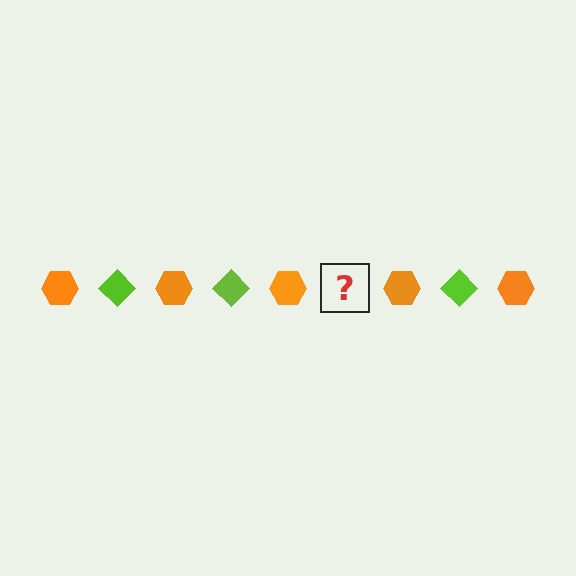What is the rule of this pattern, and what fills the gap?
The rule is that the pattern alternates between orange hexagon and lime diamond. The gap should be filled with a lime diamond.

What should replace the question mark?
The question mark should be replaced with a lime diamond.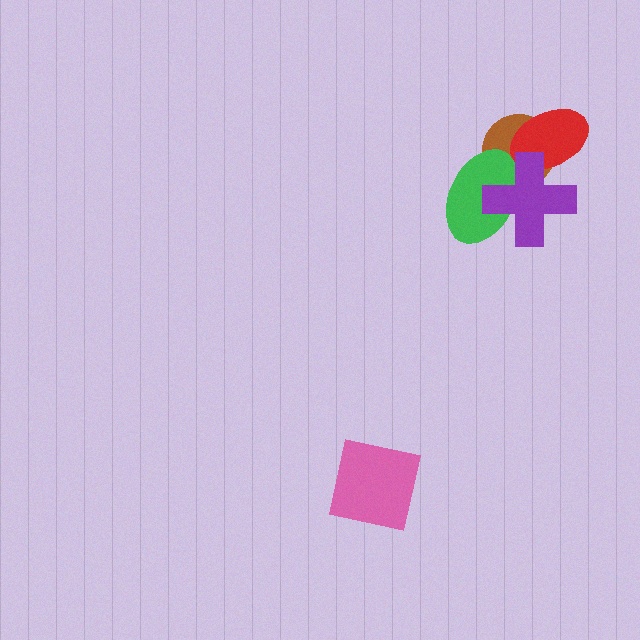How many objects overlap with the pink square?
0 objects overlap with the pink square.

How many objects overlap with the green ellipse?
2 objects overlap with the green ellipse.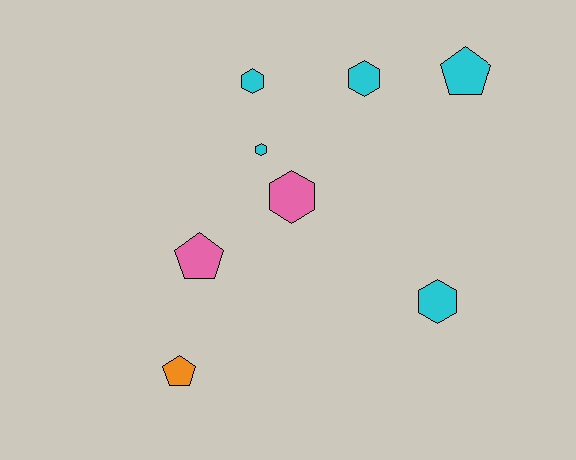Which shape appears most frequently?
Hexagon, with 5 objects.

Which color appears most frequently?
Cyan, with 5 objects.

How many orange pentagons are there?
There is 1 orange pentagon.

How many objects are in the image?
There are 8 objects.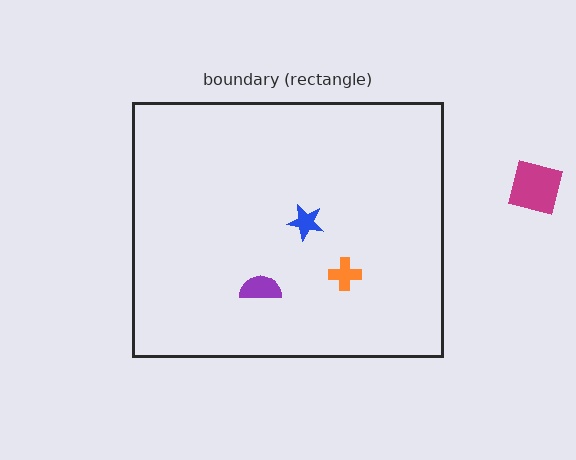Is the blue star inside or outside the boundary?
Inside.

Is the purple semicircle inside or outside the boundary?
Inside.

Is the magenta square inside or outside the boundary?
Outside.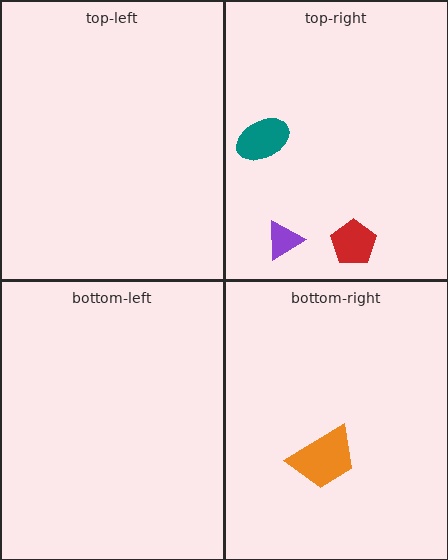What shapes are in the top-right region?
The red pentagon, the teal ellipse, the purple triangle.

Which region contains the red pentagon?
The top-right region.